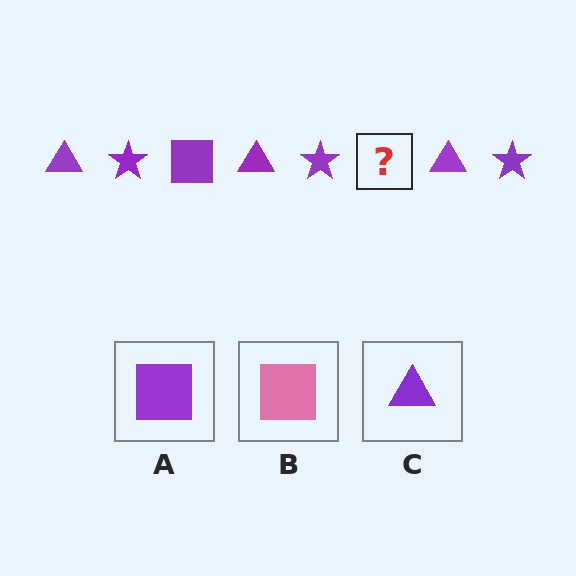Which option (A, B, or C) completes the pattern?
A.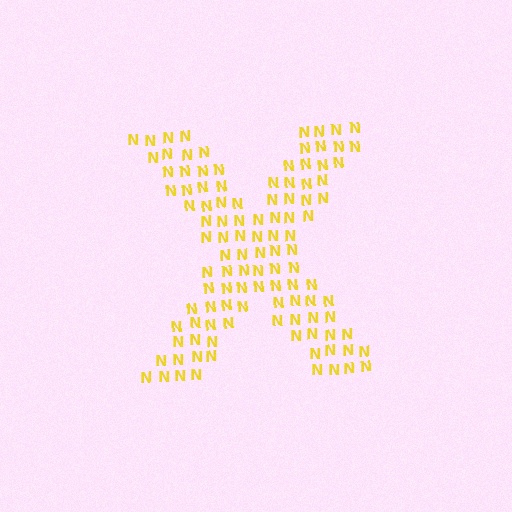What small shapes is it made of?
It is made of small letter N's.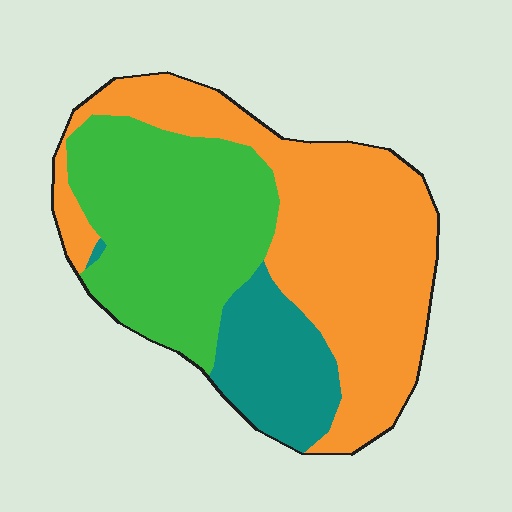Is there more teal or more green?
Green.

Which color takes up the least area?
Teal, at roughly 15%.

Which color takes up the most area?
Orange, at roughly 50%.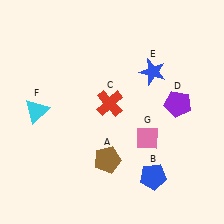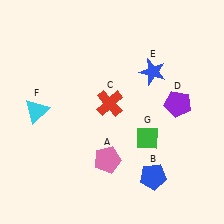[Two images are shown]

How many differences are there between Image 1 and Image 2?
There are 2 differences between the two images.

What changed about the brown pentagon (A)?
In Image 1, A is brown. In Image 2, it changed to pink.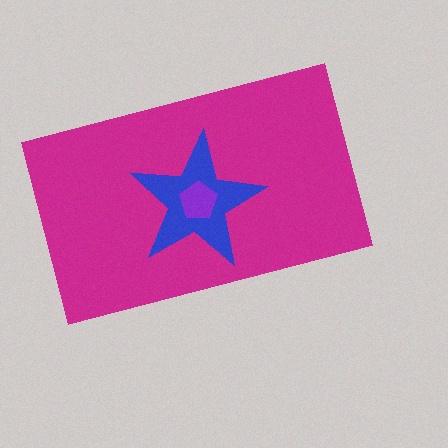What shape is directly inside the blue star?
The purple pentagon.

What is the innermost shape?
The purple pentagon.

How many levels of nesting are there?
3.